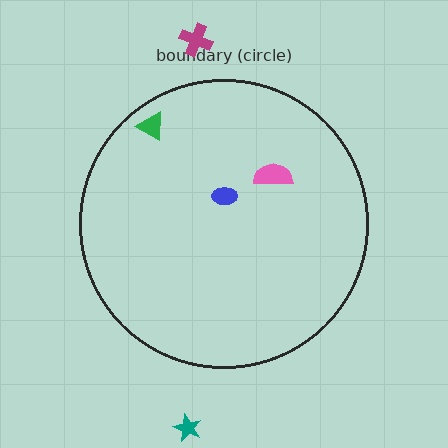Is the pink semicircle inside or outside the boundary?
Inside.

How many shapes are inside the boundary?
3 inside, 2 outside.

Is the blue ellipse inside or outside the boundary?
Inside.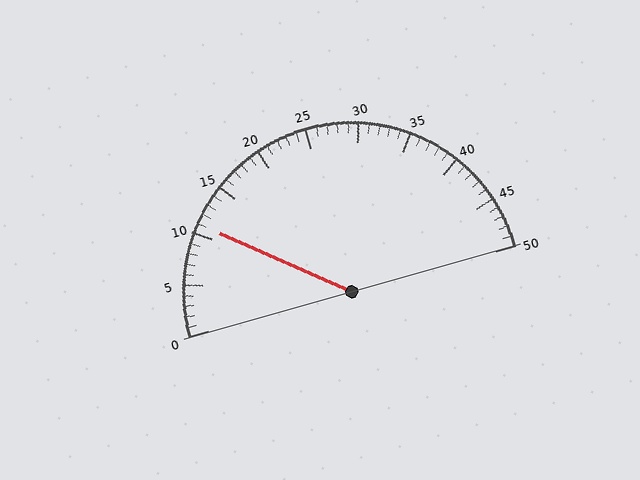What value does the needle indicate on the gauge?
The needle indicates approximately 11.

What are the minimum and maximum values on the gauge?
The gauge ranges from 0 to 50.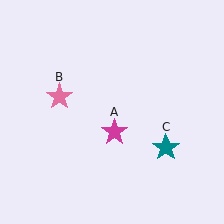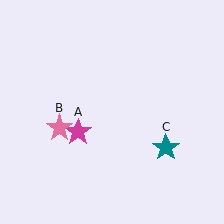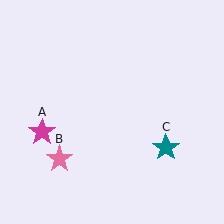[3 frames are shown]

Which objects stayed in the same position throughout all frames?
Teal star (object C) remained stationary.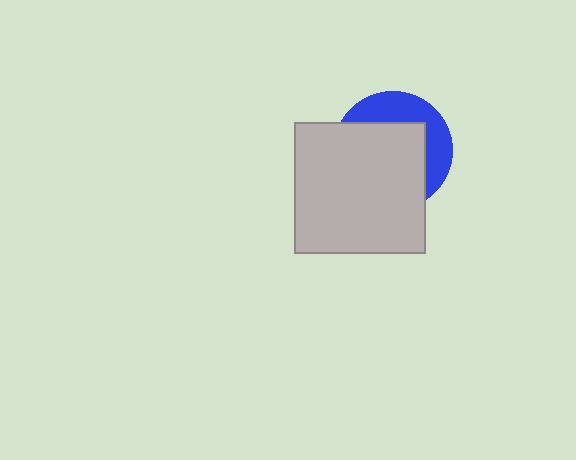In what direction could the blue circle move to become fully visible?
The blue circle could move toward the upper-right. That would shift it out from behind the light gray square entirely.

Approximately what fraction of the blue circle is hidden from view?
Roughly 65% of the blue circle is hidden behind the light gray square.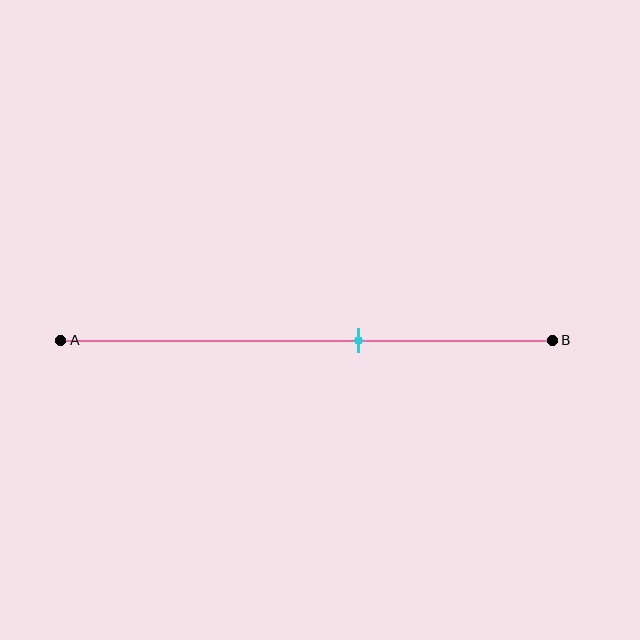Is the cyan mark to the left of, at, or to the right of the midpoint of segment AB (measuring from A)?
The cyan mark is to the right of the midpoint of segment AB.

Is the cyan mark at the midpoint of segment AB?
No, the mark is at about 60% from A, not at the 50% midpoint.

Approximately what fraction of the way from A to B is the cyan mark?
The cyan mark is approximately 60% of the way from A to B.